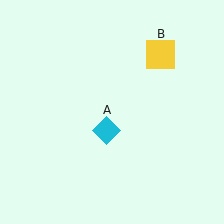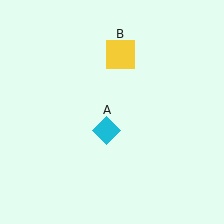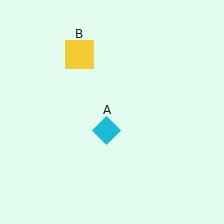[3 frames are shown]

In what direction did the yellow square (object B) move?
The yellow square (object B) moved left.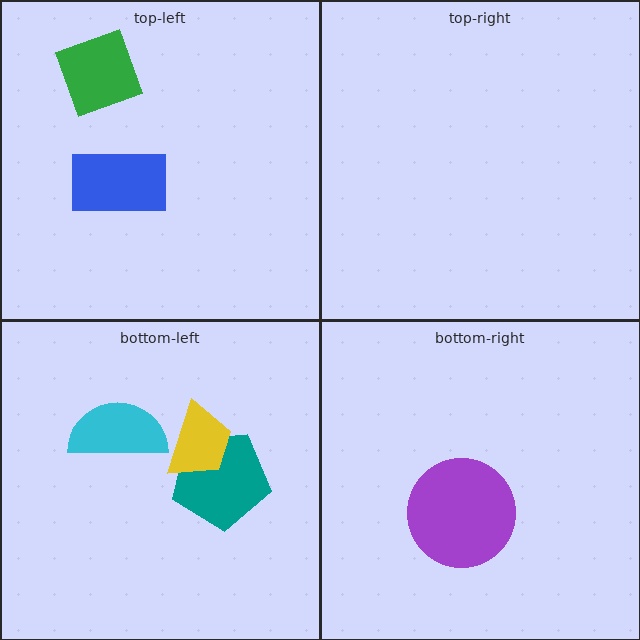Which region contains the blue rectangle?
The top-left region.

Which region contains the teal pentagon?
The bottom-left region.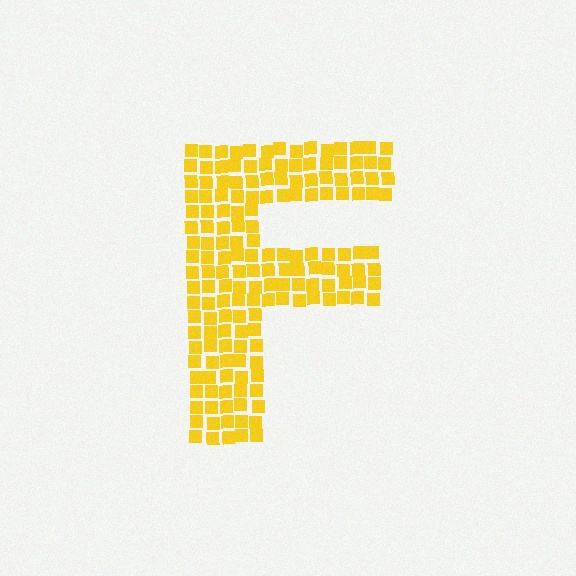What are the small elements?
The small elements are squares.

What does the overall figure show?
The overall figure shows the letter F.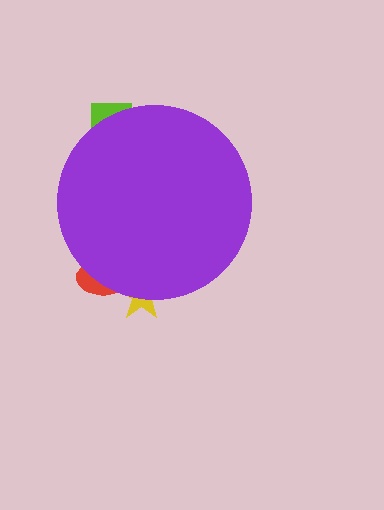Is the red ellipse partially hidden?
Yes, the red ellipse is partially hidden behind the purple circle.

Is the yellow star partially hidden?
Yes, the yellow star is partially hidden behind the purple circle.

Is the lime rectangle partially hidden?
Yes, the lime rectangle is partially hidden behind the purple circle.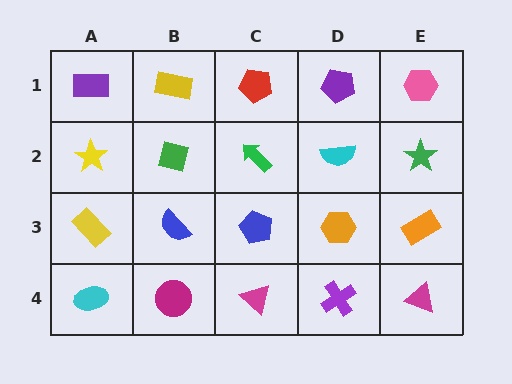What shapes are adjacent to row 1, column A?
A yellow star (row 2, column A), a yellow rectangle (row 1, column B).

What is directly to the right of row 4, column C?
A purple cross.